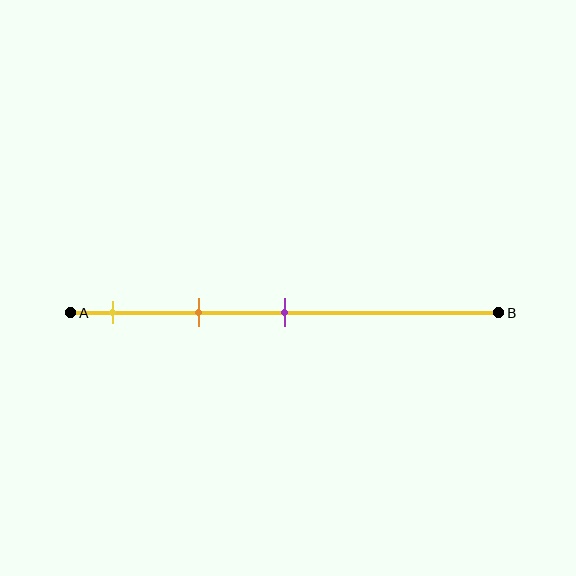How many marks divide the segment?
There are 3 marks dividing the segment.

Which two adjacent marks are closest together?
The yellow and orange marks are the closest adjacent pair.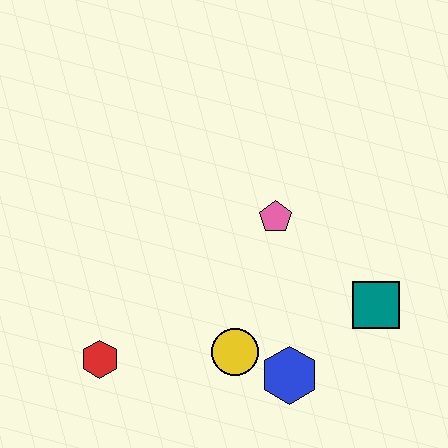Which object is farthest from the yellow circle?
The teal square is farthest from the yellow circle.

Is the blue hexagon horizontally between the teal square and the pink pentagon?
Yes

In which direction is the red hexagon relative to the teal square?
The red hexagon is to the left of the teal square.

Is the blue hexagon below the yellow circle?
Yes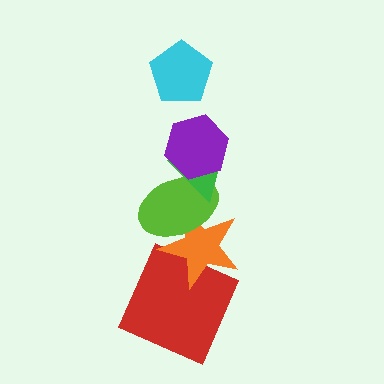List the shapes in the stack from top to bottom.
From top to bottom: the cyan pentagon, the purple hexagon, the green triangle, the lime ellipse, the orange star, the red square.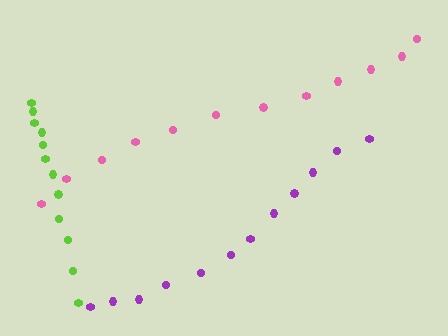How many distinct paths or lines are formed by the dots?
There are 3 distinct paths.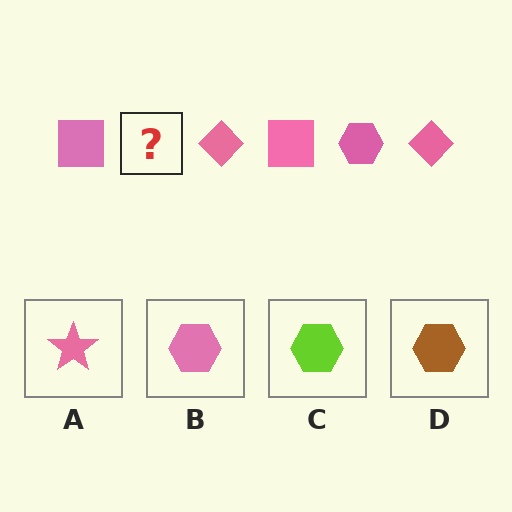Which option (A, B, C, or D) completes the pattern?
B.